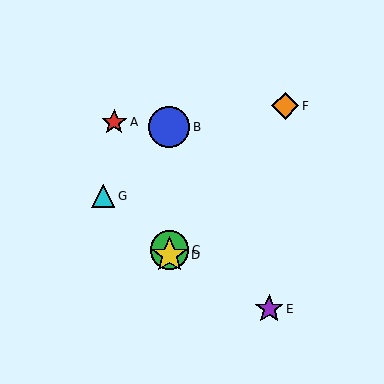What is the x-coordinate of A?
Object A is at x≈114.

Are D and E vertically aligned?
No, D is at x≈169 and E is at x≈269.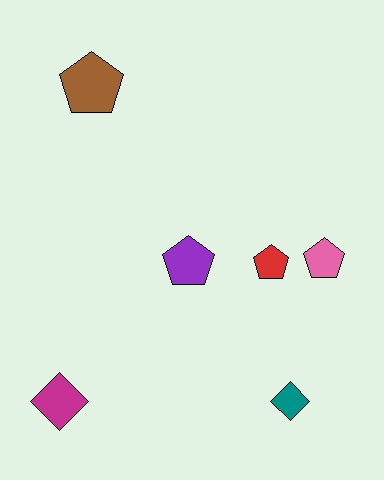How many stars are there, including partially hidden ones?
There are no stars.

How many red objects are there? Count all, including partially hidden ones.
There is 1 red object.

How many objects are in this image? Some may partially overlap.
There are 6 objects.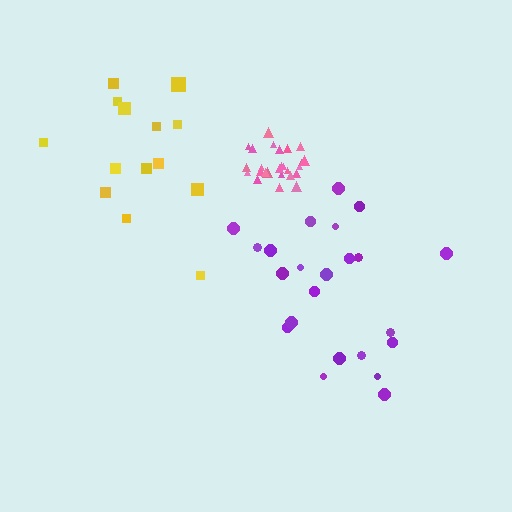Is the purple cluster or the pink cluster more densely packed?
Pink.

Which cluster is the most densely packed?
Pink.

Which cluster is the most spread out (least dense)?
Yellow.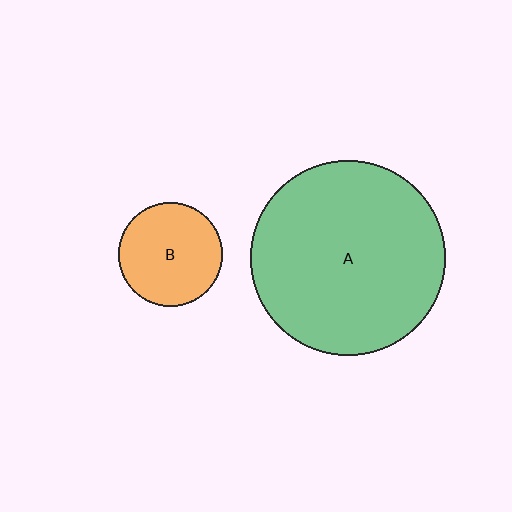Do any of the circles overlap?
No, none of the circles overlap.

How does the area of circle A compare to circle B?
Approximately 3.6 times.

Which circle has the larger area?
Circle A (green).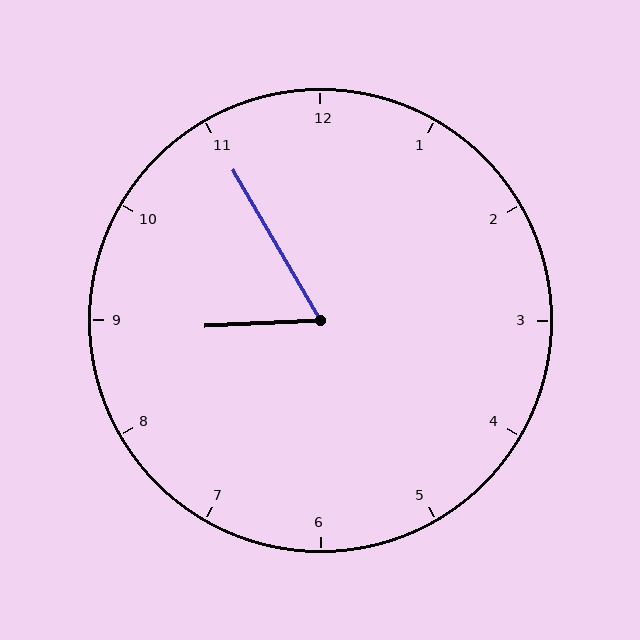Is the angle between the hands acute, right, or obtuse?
It is acute.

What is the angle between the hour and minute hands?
Approximately 62 degrees.